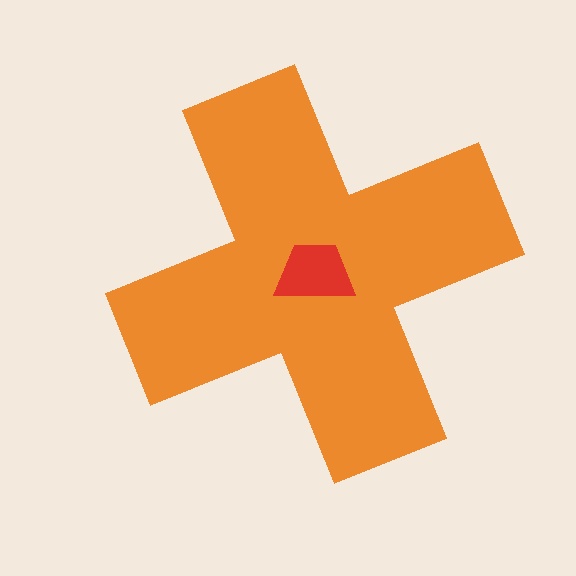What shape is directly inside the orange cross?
The red trapezoid.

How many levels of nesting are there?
2.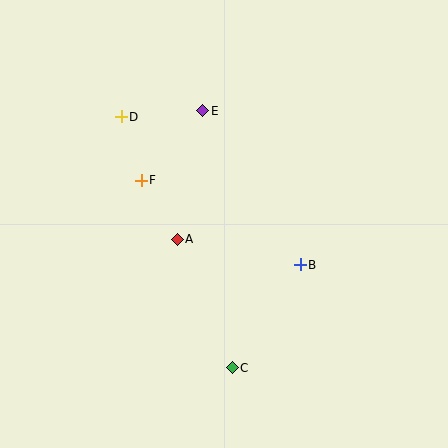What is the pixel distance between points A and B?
The distance between A and B is 126 pixels.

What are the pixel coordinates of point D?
Point D is at (121, 117).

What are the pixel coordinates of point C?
Point C is at (232, 368).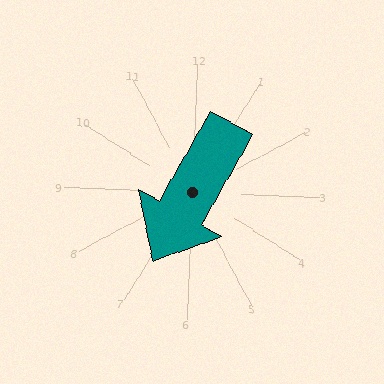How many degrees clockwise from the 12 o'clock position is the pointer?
Approximately 208 degrees.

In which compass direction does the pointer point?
Southwest.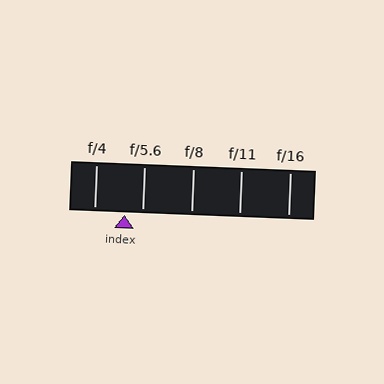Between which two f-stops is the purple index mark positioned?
The index mark is between f/4 and f/5.6.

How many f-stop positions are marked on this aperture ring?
There are 5 f-stop positions marked.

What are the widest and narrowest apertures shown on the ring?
The widest aperture shown is f/4 and the narrowest is f/16.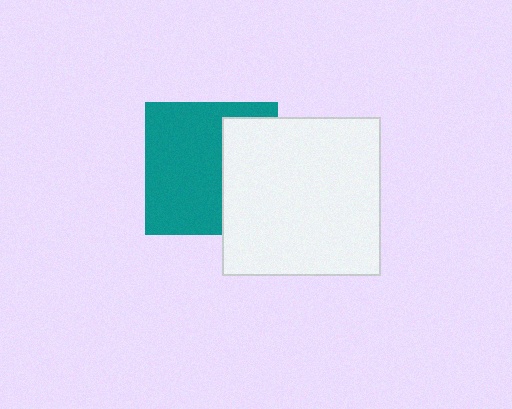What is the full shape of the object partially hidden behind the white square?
The partially hidden object is a teal square.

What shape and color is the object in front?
The object in front is a white square.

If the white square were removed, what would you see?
You would see the complete teal square.